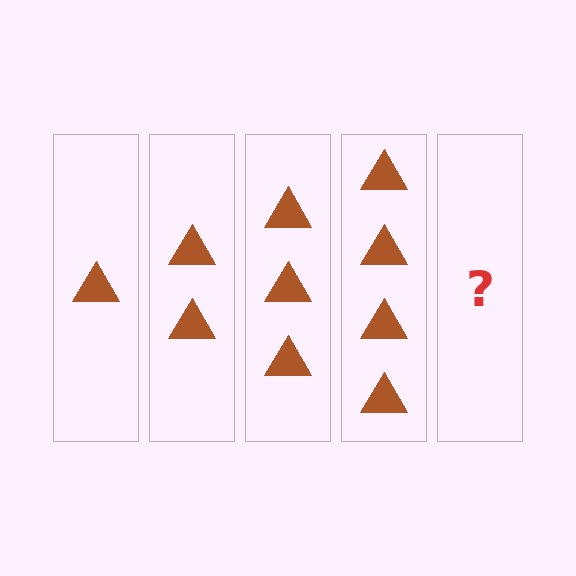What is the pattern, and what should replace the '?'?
The pattern is that each step adds one more triangle. The '?' should be 5 triangles.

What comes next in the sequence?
The next element should be 5 triangles.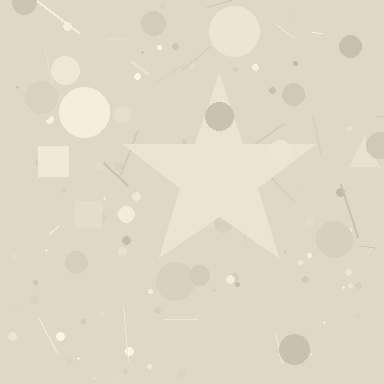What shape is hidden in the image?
A star is hidden in the image.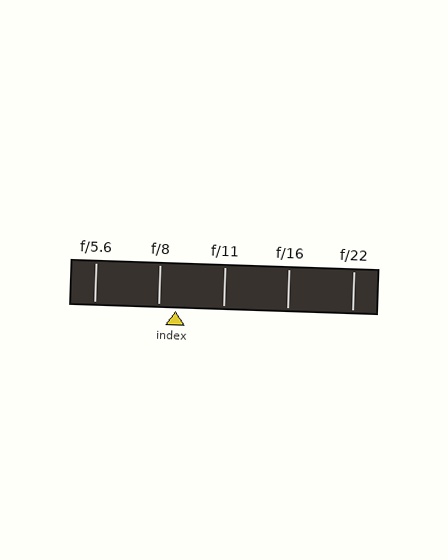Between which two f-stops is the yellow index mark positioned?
The index mark is between f/8 and f/11.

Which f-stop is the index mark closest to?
The index mark is closest to f/8.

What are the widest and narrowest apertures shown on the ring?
The widest aperture shown is f/5.6 and the narrowest is f/22.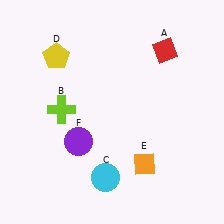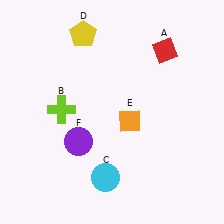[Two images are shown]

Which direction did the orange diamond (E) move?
The orange diamond (E) moved up.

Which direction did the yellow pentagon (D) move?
The yellow pentagon (D) moved right.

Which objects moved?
The objects that moved are: the yellow pentagon (D), the orange diamond (E).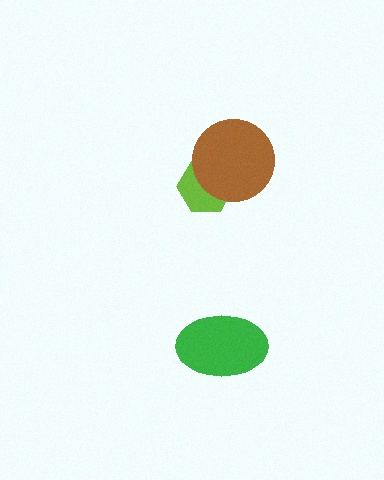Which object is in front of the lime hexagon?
The brown circle is in front of the lime hexagon.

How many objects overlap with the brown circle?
1 object overlaps with the brown circle.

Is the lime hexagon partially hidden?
Yes, it is partially covered by another shape.